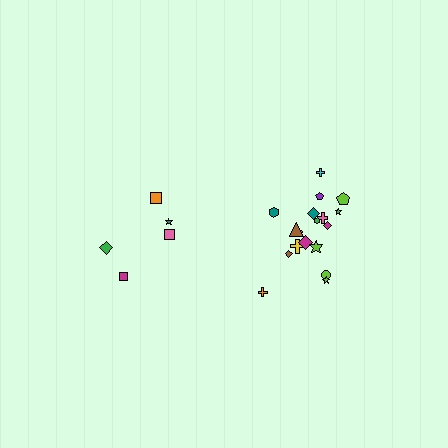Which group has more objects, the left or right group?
The right group.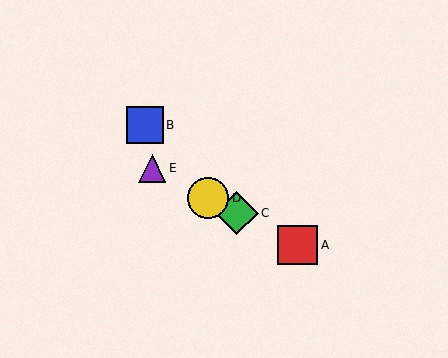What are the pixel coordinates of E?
Object E is at (152, 169).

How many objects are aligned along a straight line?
4 objects (A, C, D, E) are aligned along a straight line.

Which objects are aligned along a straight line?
Objects A, C, D, E are aligned along a straight line.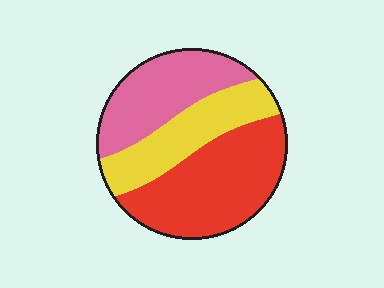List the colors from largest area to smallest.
From largest to smallest: red, pink, yellow.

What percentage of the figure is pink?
Pink covers about 30% of the figure.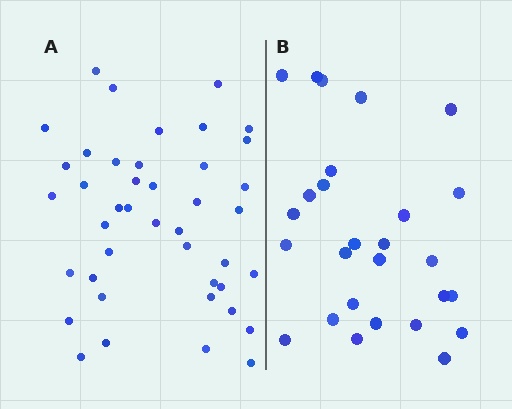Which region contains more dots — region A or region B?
Region A (the left region) has more dots.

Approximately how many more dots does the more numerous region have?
Region A has approximately 15 more dots than region B.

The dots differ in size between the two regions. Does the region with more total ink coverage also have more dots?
No. Region B has more total ink coverage because its dots are larger, but region A actually contains more individual dots. Total area can be misleading — the number of items is what matters here.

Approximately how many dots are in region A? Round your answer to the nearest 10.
About 40 dots. (The exact count is 42, which rounds to 40.)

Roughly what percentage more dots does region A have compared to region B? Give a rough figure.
About 55% more.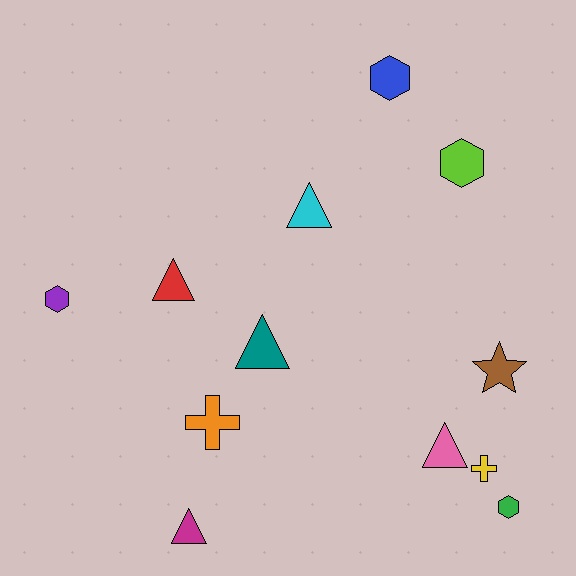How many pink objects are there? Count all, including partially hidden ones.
There is 1 pink object.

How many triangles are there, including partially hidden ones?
There are 5 triangles.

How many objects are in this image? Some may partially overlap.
There are 12 objects.